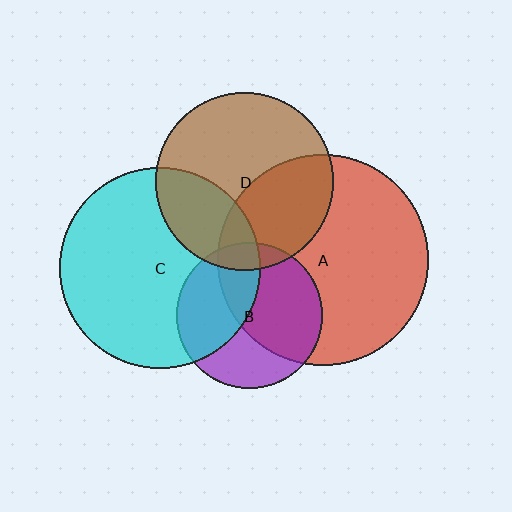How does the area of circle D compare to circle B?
Approximately 1.5 times.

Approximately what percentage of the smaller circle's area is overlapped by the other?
Approximately 10%.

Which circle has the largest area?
Circle A (red).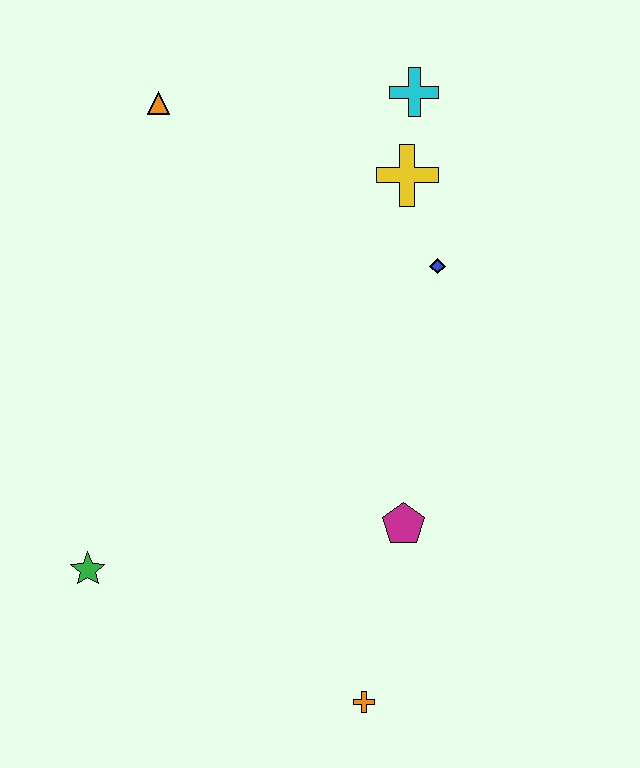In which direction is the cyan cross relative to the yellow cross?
The cyan cross is above the yellow cross.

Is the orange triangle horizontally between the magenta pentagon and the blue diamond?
No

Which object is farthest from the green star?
The cyan cross is farthest from the green star.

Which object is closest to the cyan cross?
The yellow cross is closest to the cyan cross.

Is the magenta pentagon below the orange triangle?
Yes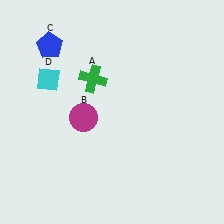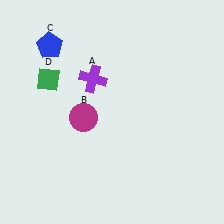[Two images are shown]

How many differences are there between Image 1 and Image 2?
There are 2 differences between the two images.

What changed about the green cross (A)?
In Image 1, A is green. In Image 2, it changed to purple.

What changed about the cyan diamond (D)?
In Image 1, D is cyan. In Image 2, it changed to green.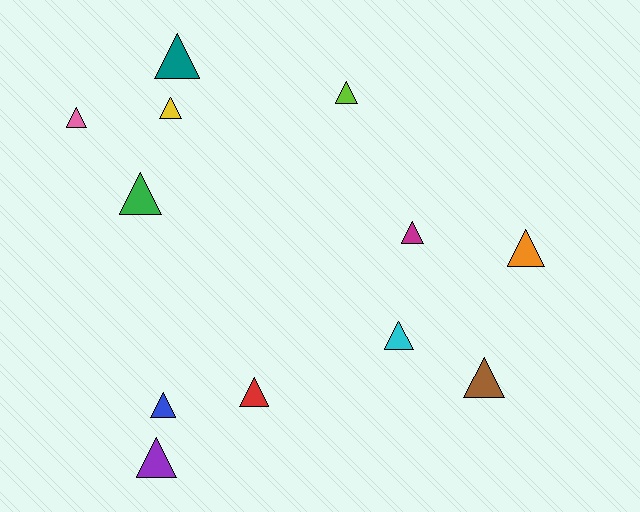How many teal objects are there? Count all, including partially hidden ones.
There is 1 teal object.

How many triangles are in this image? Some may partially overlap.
There are 12 triangles.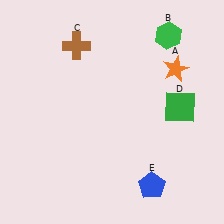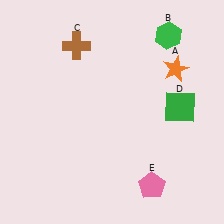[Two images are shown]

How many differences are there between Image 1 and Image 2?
There is 1 difference between the two images.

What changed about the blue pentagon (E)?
In Image 1, E is blue. In Image 2, it changed to pink.